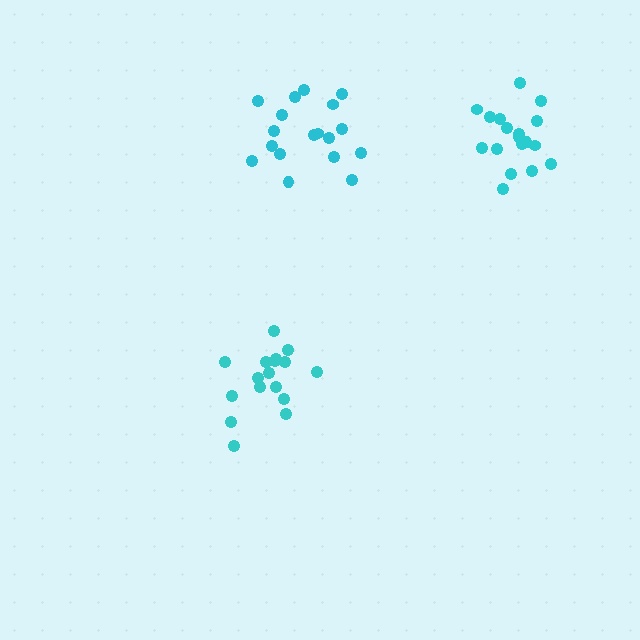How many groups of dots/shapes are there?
There are 3 groups.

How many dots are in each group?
Group 1: 18 dots, Group 2: 17 dots, Group 3: 18 dots (53 total).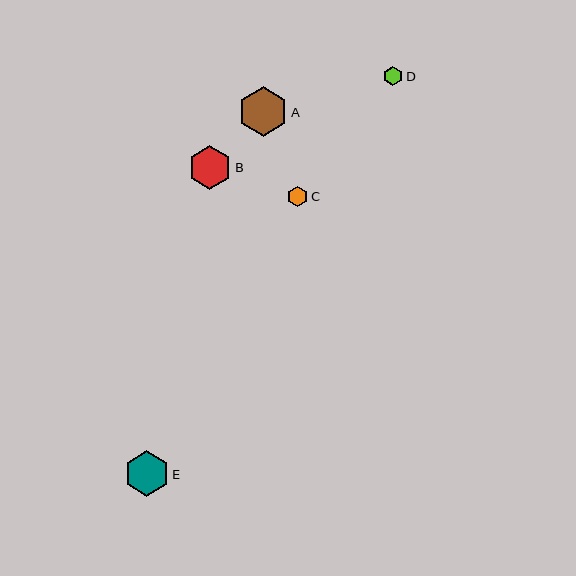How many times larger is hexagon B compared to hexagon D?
Hexagon B is approximately 2.2 times the size of hexagon D.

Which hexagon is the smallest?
Hexagon D is the smallest with a size of approximately 19 pixels.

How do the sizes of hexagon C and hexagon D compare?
Hexagon C and hexagon D are approximately the same size.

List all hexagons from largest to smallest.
From largest to smallest: A, E, B, C, D.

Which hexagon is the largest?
Hexagon A is the largest with a size of approximately 49 pixels.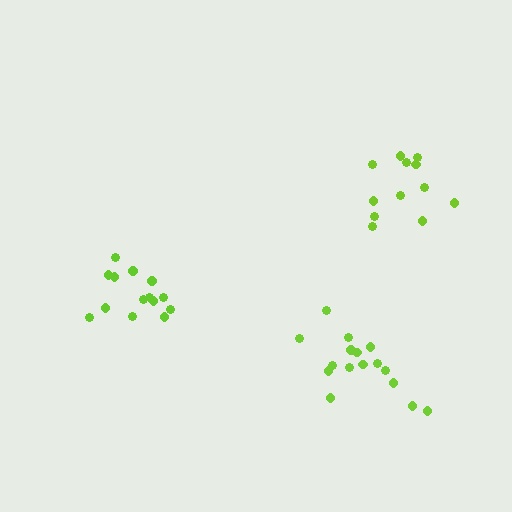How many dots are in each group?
Group 1: 16 dots, Group 2: 12 dots, Group 3: 14 dots (42 total).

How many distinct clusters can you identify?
There are 3 distinct clusters.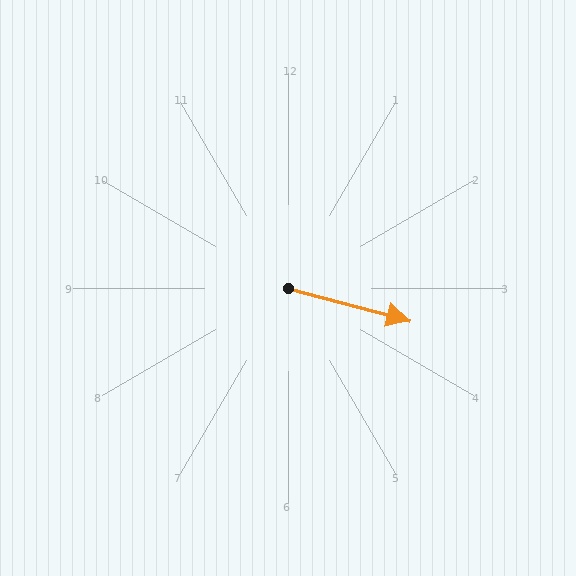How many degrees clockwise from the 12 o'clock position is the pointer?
Approximately 105 degrees.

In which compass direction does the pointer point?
East.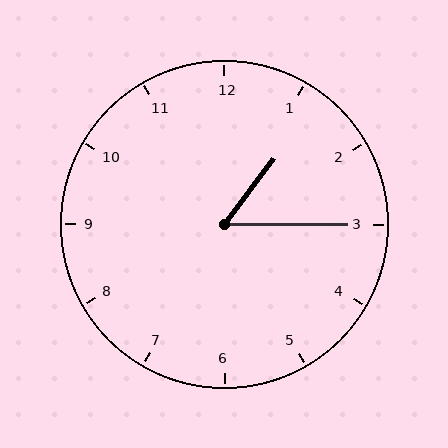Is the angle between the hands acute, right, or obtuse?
It is acute.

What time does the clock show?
1:15.